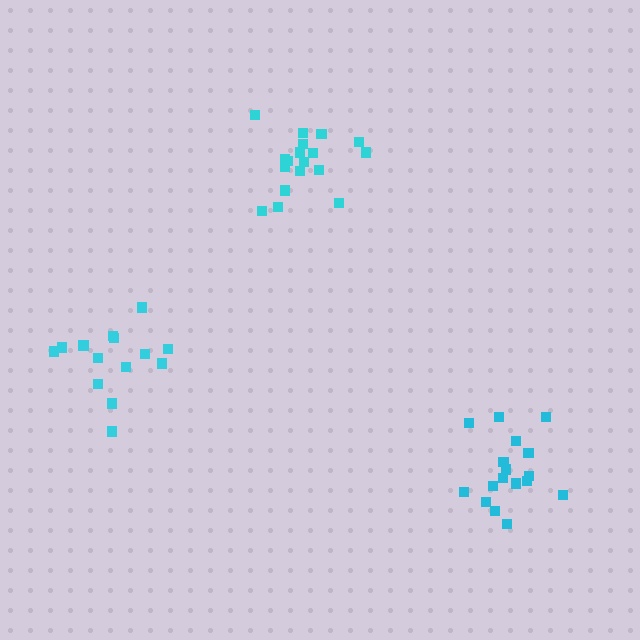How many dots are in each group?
Group 1: 18 dots, Group 2: 14 dots, Group 3: 17 dots (49 total).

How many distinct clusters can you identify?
There are 3 distinct clusters.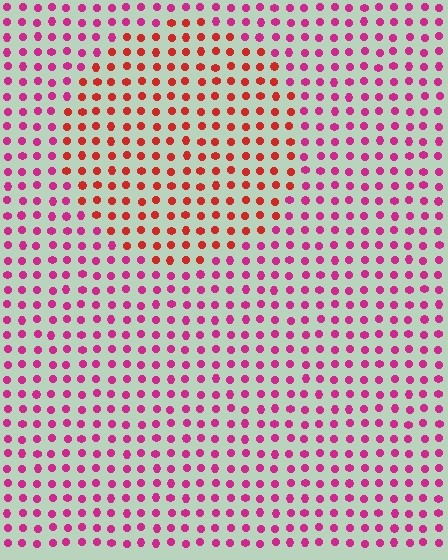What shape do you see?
I see a circle.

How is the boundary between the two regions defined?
The boundary is defined purely by a slight shift in hue (about 37 degrees). Spacing, size, and orientation are identical on both sides.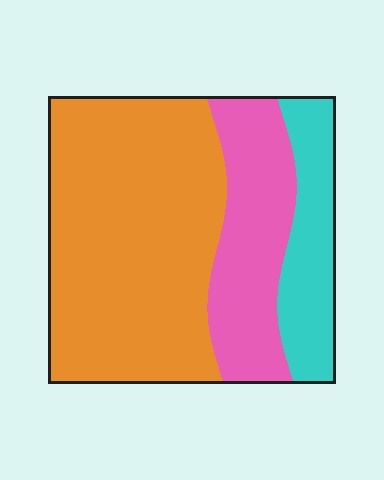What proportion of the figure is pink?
Pink takes up about one quarter (1/4) of the figure.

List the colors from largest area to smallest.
From largest to smallest: orange, pink, cyan.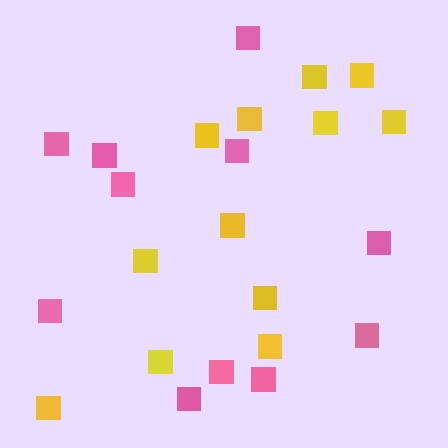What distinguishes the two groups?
There are 2 groups: one group of pink squares (11) and one group of yellow squares (12).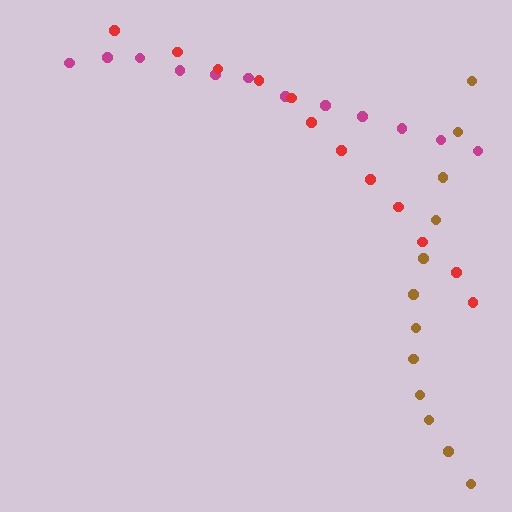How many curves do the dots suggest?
There are 3 distinct paths.